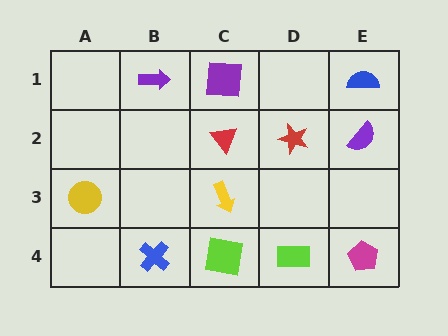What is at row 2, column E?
A purple semicircle.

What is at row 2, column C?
A red triangle.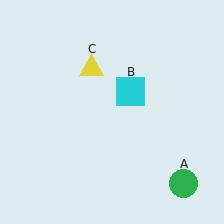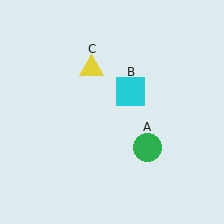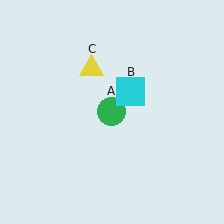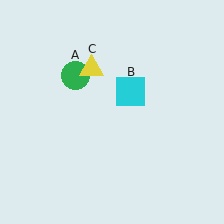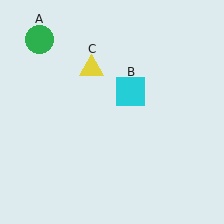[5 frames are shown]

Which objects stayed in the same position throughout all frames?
Cyan square (object B) and yellow triangle (object C) remained stationary.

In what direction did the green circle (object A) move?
The green circle (object A) moved up and to the left.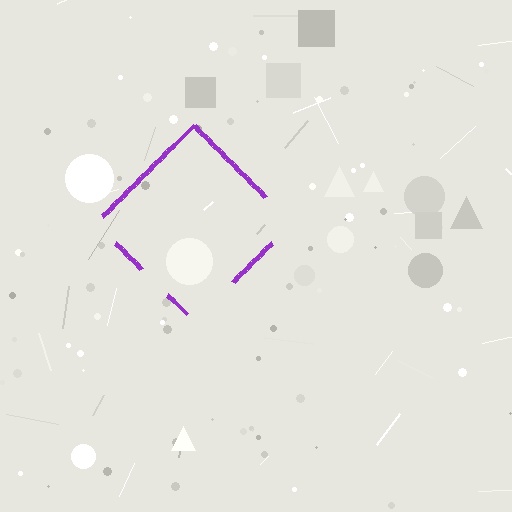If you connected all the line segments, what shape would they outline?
They would outline a diamond.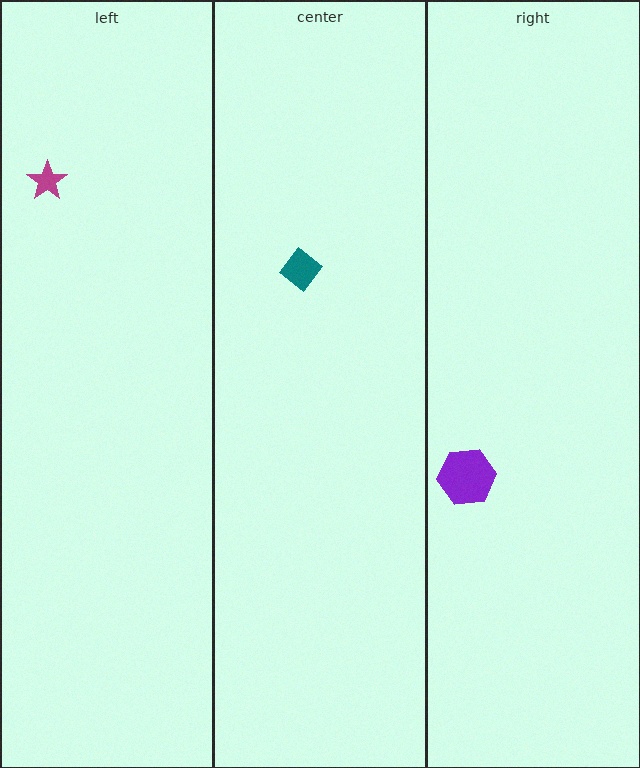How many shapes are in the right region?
1.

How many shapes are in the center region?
1.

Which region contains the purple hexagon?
The right region.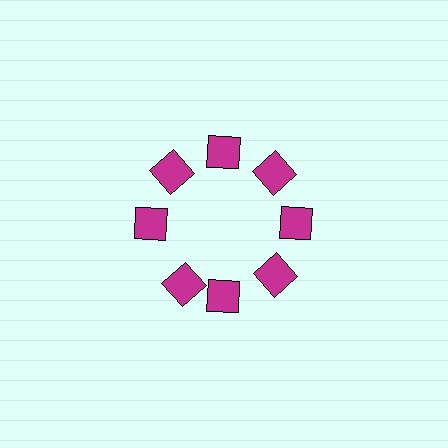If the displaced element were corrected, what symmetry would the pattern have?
It would have 8-fold rotational symmetry — the pattern would map onto itself every 45 degrees.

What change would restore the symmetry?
The symmetry would be restored by rotating it back into even spacing with its neighbors so that all 8 squares sit at equal angles and equal distance from the center.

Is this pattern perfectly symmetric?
No. The 8 magenta squares are arranged in a ring, but one element near the 8 o'clock position is rotated out of alignment along the ring, breaking the 8-fold rotational symmetry.